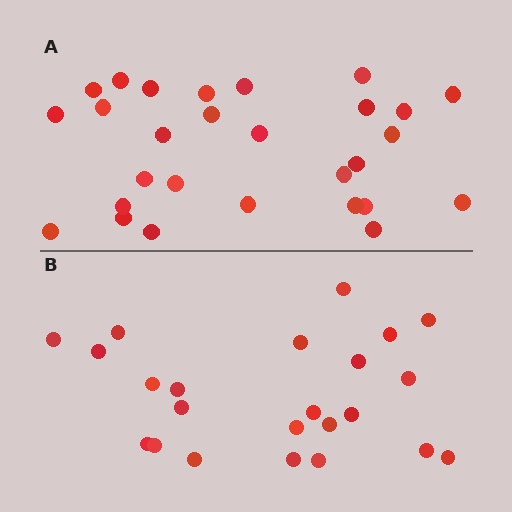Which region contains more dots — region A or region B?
Region A (the top region) has more dots.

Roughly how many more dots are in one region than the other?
Region A has about 5 more dots than region B.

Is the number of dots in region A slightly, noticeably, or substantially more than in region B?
Region A has only slightly more — the two regions are fairly close. The ratio is roughly 1.2 to 1.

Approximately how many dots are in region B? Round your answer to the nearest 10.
About 20 dots. (The exact count is 23, which rounds to 20.)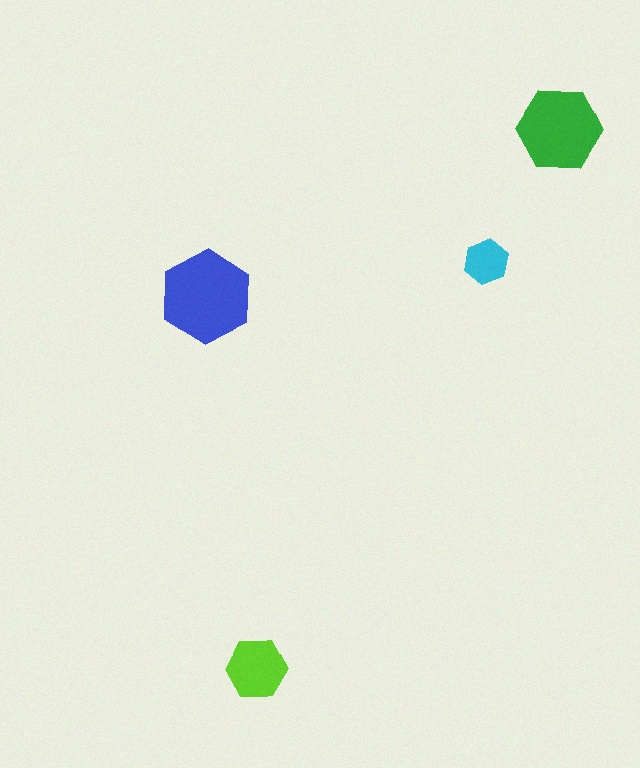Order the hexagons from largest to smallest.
the blue one, the green one, the lime one, the cyan one.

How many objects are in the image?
There are 4 objects in the image.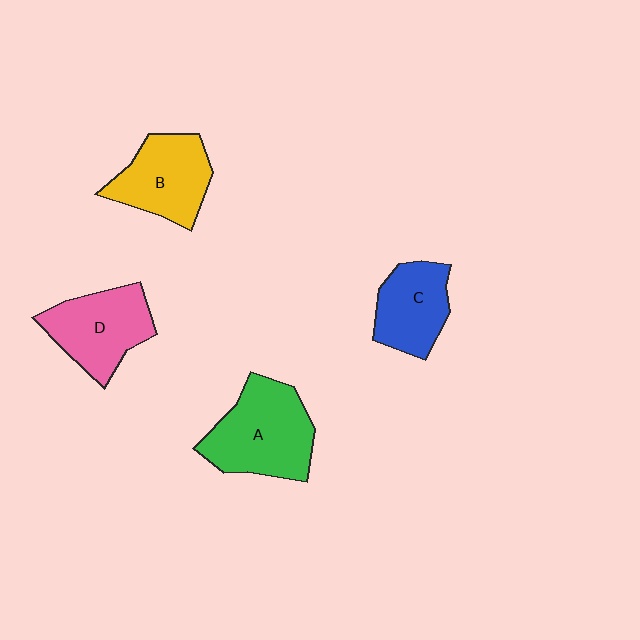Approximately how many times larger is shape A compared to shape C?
Approximately 1.5 times.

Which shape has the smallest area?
Shape C (blue).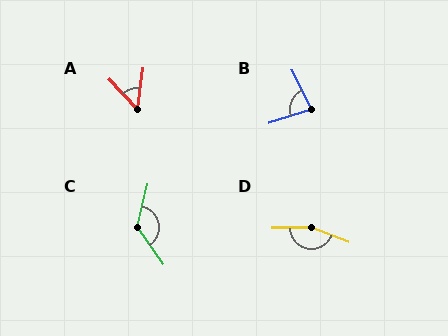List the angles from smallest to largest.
A (50°), B (82°), C (132°), D (158°).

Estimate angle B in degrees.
Approximately 82 degrees.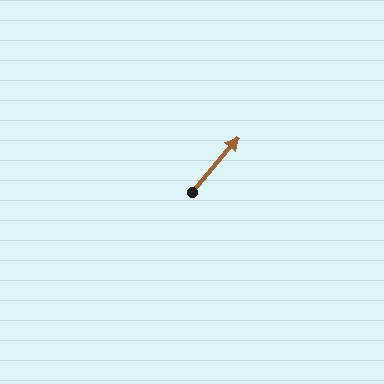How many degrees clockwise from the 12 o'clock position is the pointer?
Approximately 41 degrees.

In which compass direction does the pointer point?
Northeast.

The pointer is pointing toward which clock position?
Roughly 1 o'clock.